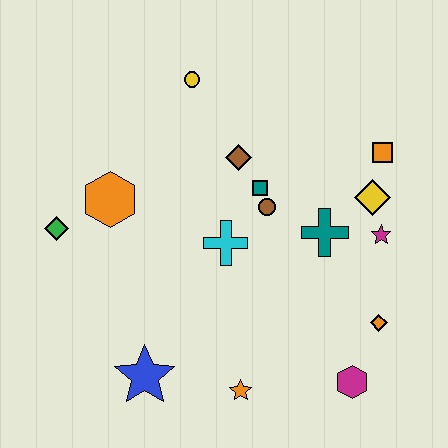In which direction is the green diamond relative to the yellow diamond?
The green diamond is to the left of the yellow diamond.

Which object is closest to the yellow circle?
The brown diamond is closest to the yellow circle.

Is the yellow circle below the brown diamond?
No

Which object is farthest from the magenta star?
The green diamond is farthest from the magenta star.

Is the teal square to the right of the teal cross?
No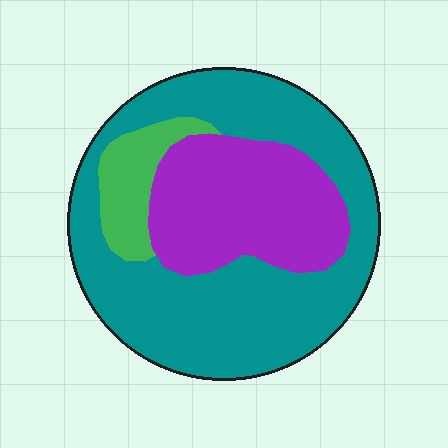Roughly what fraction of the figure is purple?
Purple takes up about one third (1/3) of the figure.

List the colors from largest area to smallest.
From largest to smallest: teal, purple, green.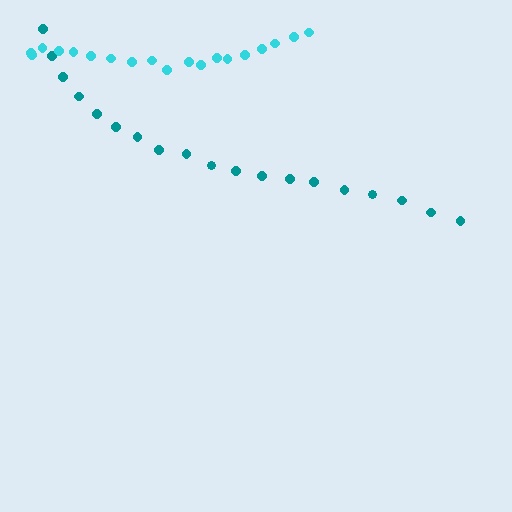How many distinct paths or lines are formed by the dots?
There are 2 distinct paths.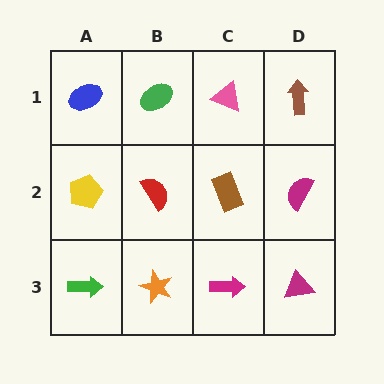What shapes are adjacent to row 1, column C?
A brown rectangle (row 2, column C), a green ellipse (row 1, column B), a brown arrow (row 1, column D).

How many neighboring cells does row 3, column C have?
3.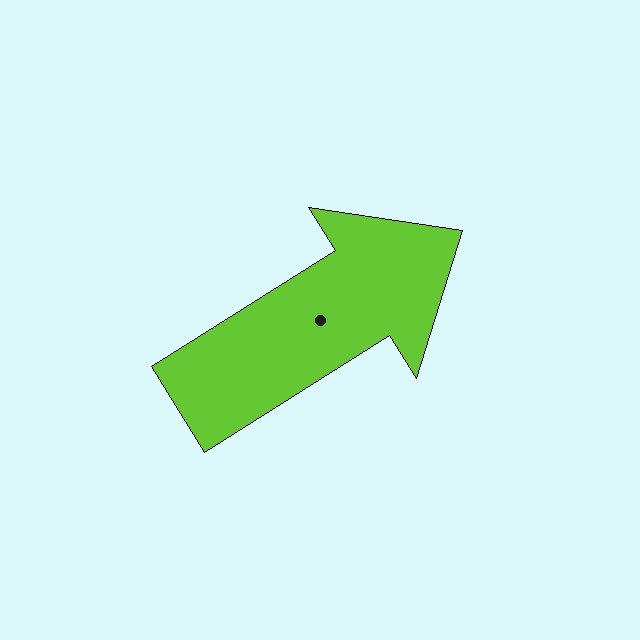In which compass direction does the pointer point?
Northeast.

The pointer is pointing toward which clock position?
Roughly 2 o'clock.